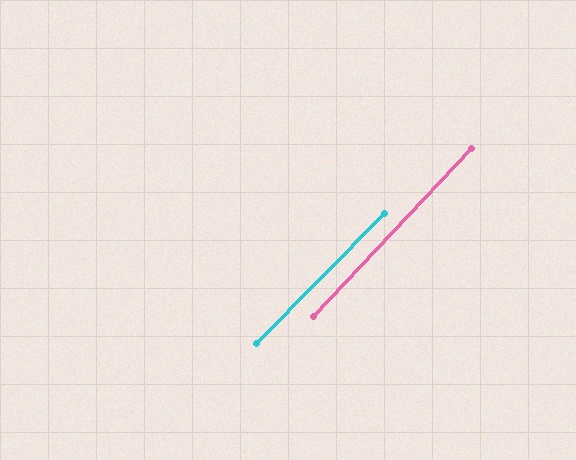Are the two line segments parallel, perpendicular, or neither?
Parallel — their directions differ by only 1.4°.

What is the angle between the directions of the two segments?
Approximately 1 degree.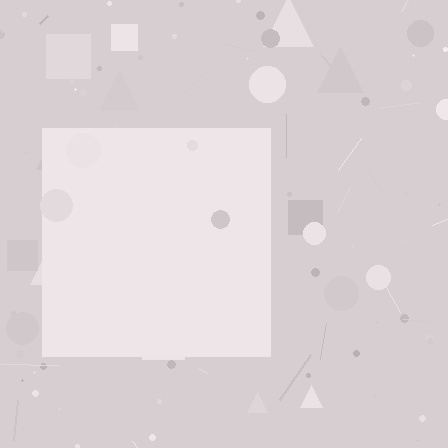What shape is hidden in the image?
A square is hidden in the image.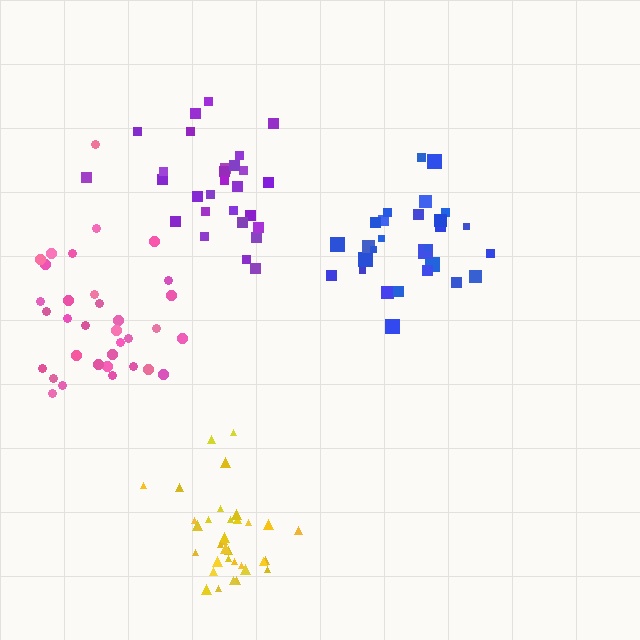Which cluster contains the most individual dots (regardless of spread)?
Pink (35).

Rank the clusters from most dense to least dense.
yellow, blue, pink, purple.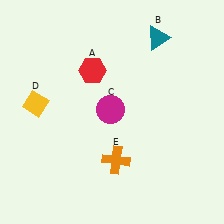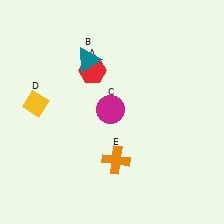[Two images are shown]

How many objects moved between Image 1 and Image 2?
1 object moved between the two images.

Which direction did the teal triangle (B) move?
The teal triangle (B) moved left.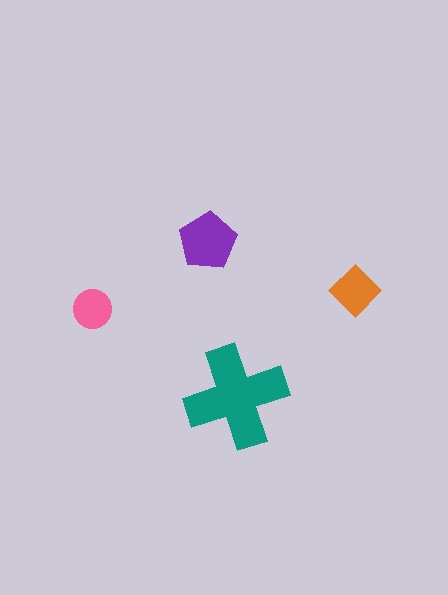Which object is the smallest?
The pink circle.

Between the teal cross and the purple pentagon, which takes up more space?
The teal cross.